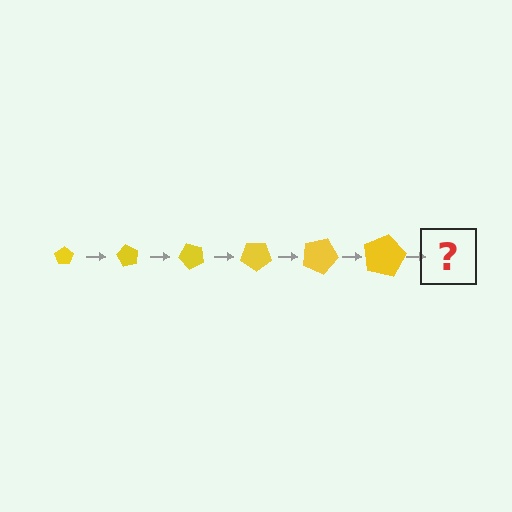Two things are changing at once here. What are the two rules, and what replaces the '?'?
The two rules are that the pentagon grows larger each step and it rotates 60 degrees each step. The '?' should be a pentagon, larger than the previous one and rotated 360 degrees from the start.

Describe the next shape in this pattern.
It should be a pentagon, larger than the previous one and rotated 360 degrees from the start.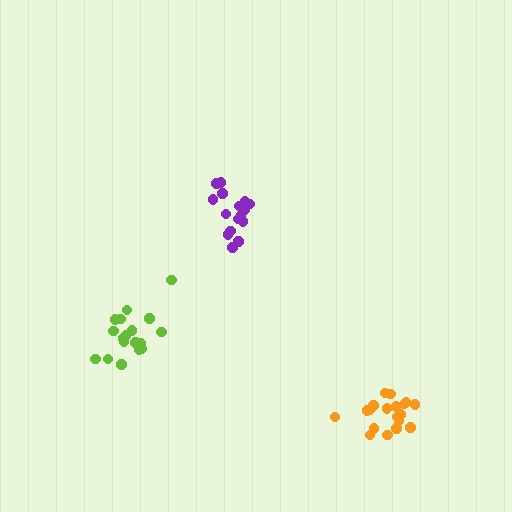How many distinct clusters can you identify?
There are 3 distinct clusters.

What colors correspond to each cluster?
The clusters are colored: orange, purple, lime.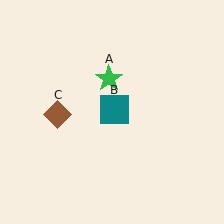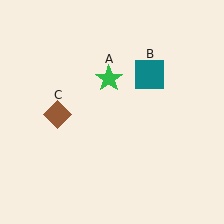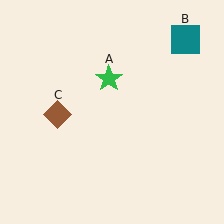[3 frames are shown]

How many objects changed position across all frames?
1 object changed position: teal square (object B).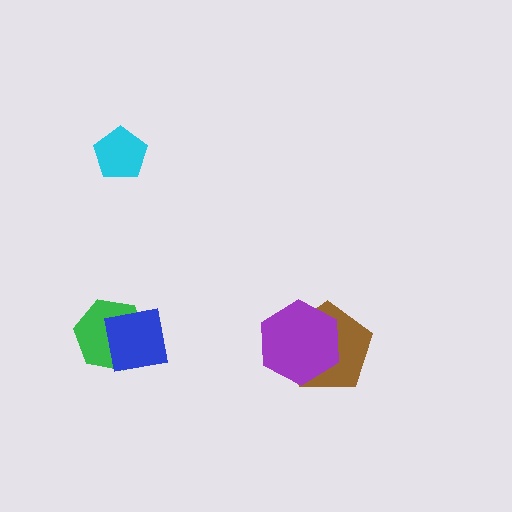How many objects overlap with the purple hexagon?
1 object overlaps with the purple hexagon.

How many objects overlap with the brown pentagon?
1 object overlaps with the brown pentagon.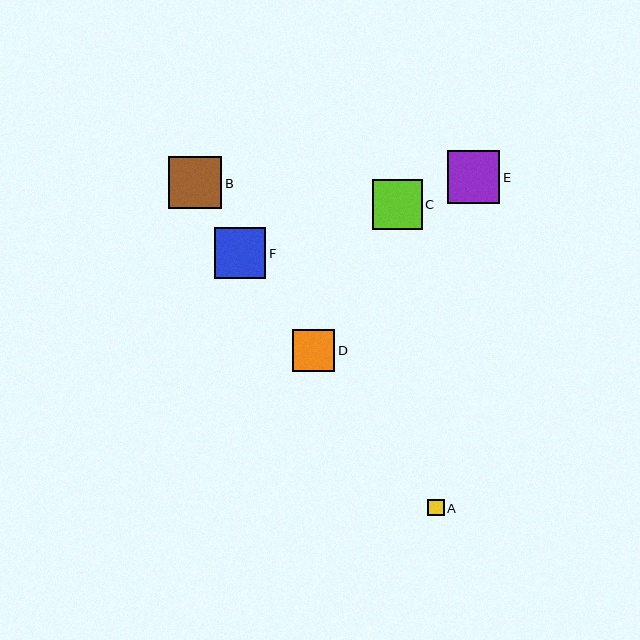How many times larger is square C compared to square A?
Square C is approximately 3.0 times the size of square A.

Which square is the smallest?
Square A is the smallest with a size of approximately 17 pixels.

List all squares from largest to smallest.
From largest to smallest: B, E, F, C, D, A.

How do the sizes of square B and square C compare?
Square B and square C are approximately the same size.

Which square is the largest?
Square B is the largest with a size of approximately 53 pixels.